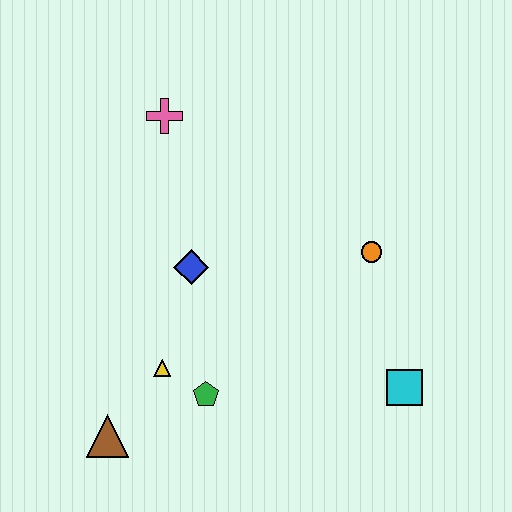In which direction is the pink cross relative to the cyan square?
The pink cross is above the cyan square.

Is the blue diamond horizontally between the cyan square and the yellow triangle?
Yes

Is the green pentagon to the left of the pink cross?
No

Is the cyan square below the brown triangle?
No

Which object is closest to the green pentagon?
The yellow triangle is closest to the green pentagon.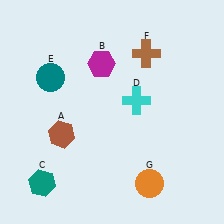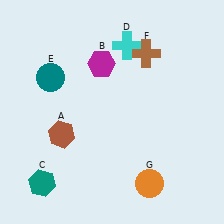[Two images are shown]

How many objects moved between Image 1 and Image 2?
1 object moved between the two images.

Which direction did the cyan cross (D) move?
The cyan cross (D) moved up.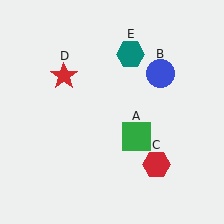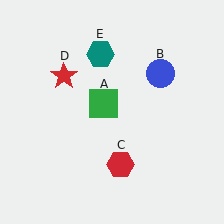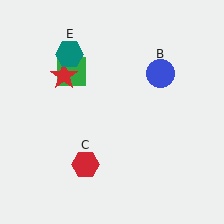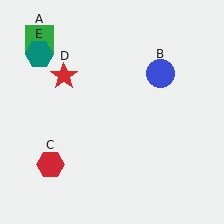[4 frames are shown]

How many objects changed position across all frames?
3 objects changed position: green square (object A), red hexagon (object C), teal hexagon (object E).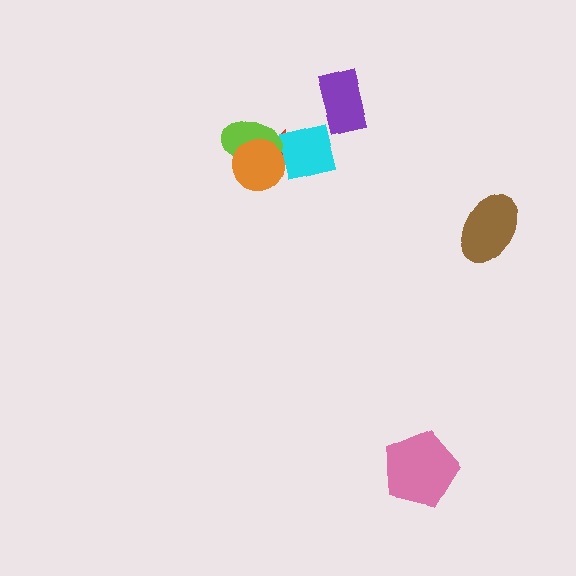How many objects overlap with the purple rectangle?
0 objects overlap with the purple rectangle.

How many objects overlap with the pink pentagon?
0 objects overlap with the pink pentagon.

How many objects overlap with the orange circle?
3 objects overlap with the orange circle.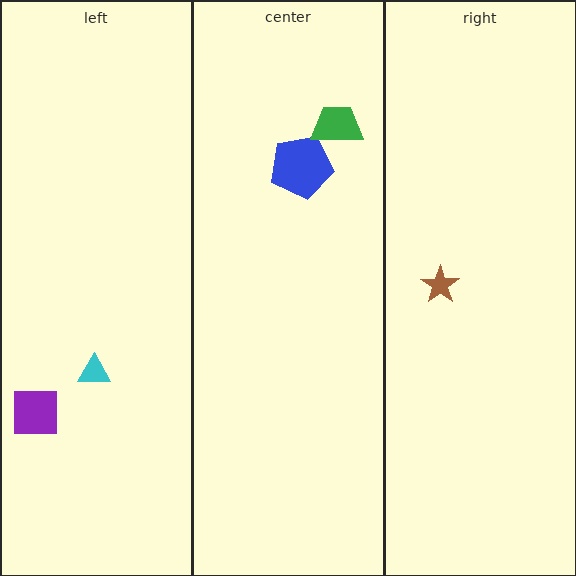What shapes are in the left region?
The cyan triangle, the purple square.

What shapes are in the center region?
The blue pentagon, the green trapezoid.